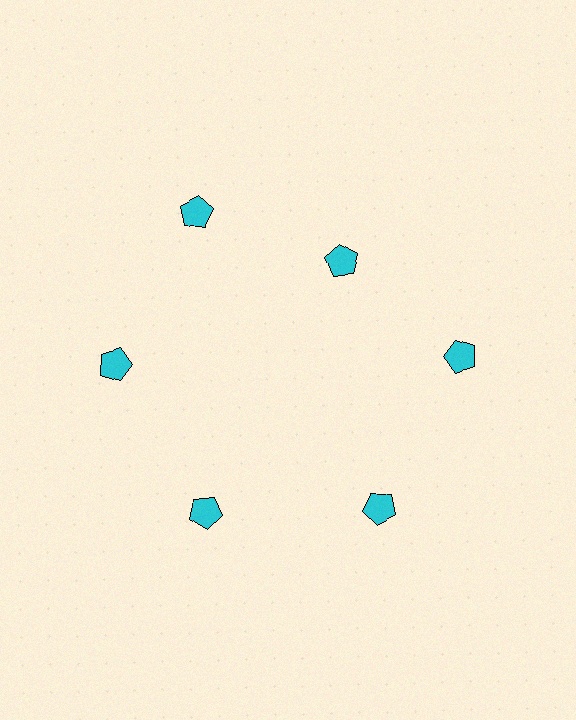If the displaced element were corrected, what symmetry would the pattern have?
It would have 6-fold rotational symmetry — the pattern would map onto itself every 60 degrees.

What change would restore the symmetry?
The symmetry would be restored by moving it outward, back onto the ring so that all 6 pentagons sit at equal angles and equal distance from the center.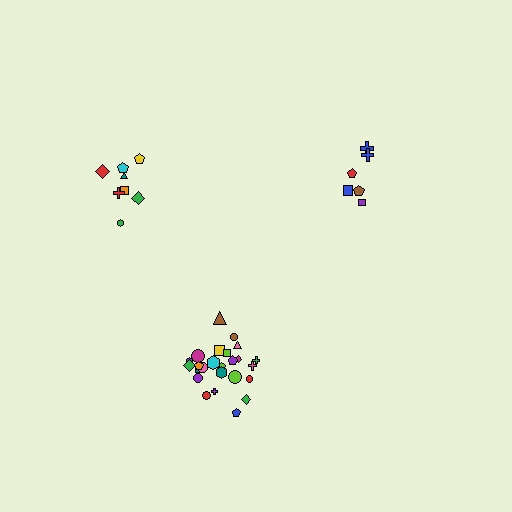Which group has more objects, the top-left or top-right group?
The top-left group.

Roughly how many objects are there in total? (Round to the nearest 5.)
Roughly 40 objects in total.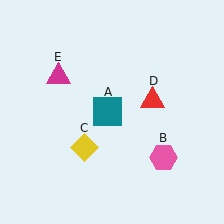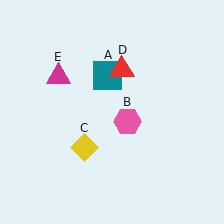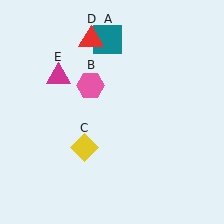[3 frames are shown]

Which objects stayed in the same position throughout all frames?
Yellow diamond (object C) and magenta triangle (object E) remained stationary.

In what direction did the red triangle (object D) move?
The red triangle (object D) moved up and to the left.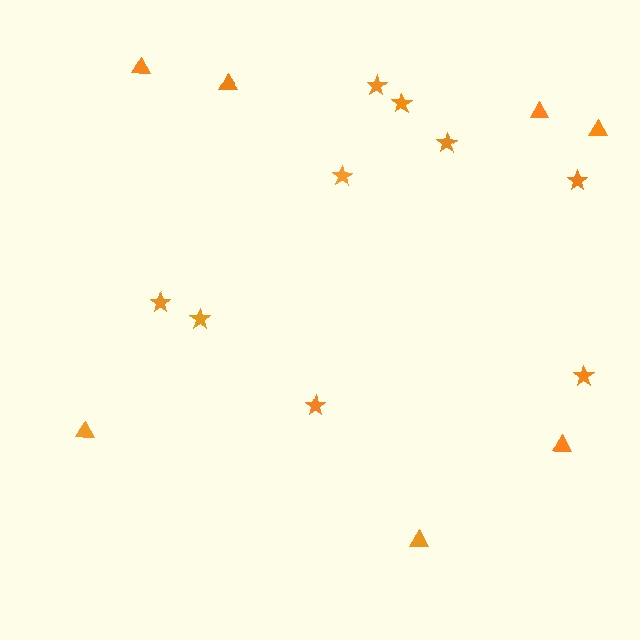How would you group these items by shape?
There are 2 groups: one group of stars (9) and one group of triangles (7).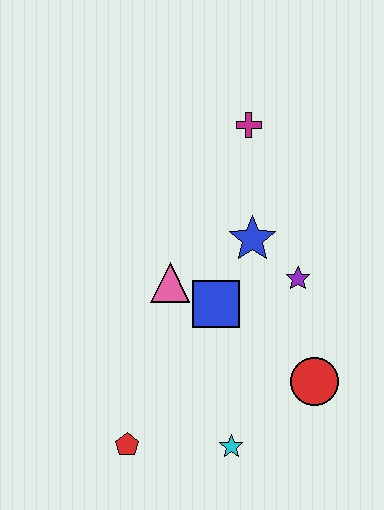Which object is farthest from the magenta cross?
The red pentagon is farthest from the magenta cross.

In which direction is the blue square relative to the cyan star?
The blue square is above the cyan star.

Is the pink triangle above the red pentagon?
Yes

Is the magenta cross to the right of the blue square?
Yes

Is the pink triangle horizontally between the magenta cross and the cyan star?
No